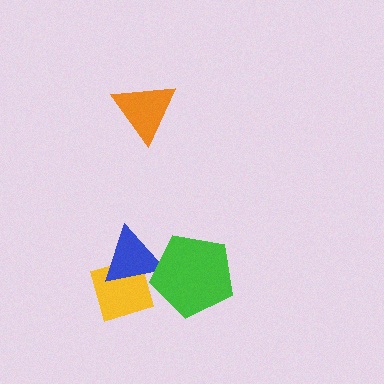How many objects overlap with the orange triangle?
0 objects overlap with the orange triangle.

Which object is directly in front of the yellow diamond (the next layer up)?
The blue triangle is directly in front of the yellow diamond.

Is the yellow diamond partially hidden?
Yes, it is partially covered by another shape.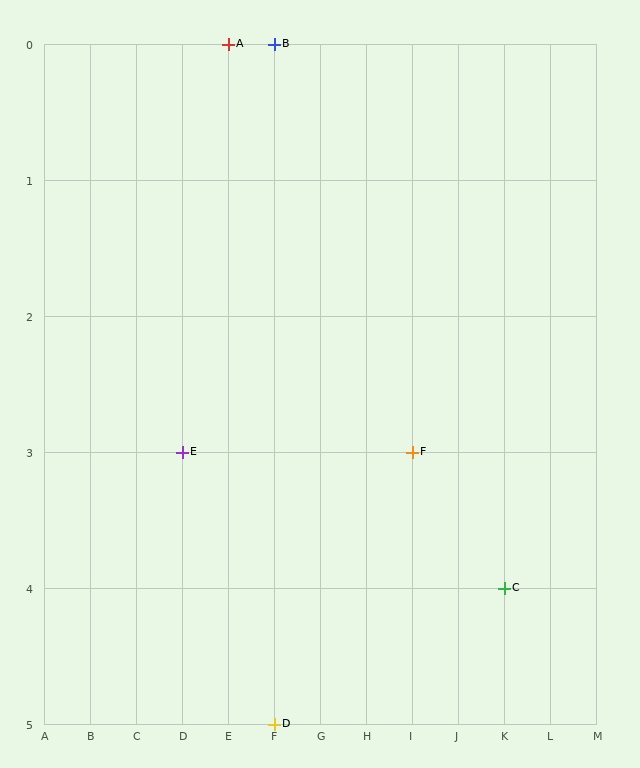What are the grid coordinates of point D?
Point D is at grid coordinates (F, 5).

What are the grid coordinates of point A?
Point A is at grid coordinates (E, 0).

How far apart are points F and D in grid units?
Points F and D are 3 columns and 2 rows apart (about 3.6 grid units diagonally).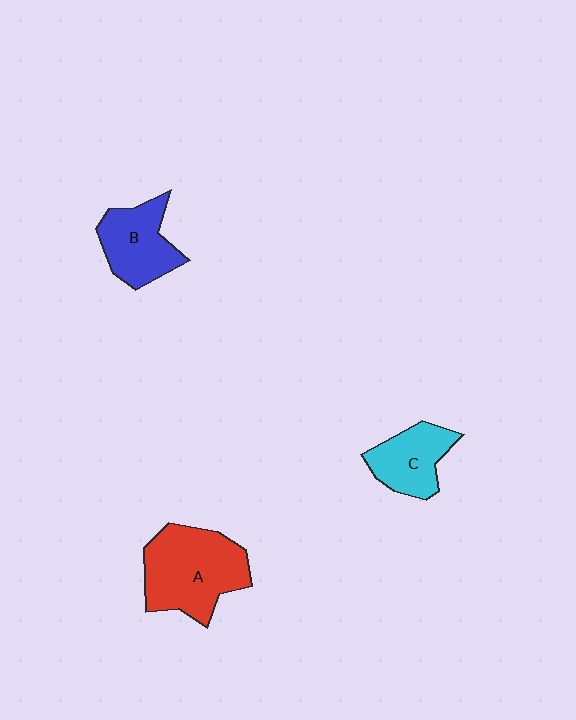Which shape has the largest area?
Shape A (red).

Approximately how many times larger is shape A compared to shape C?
Approximately 1.7 times.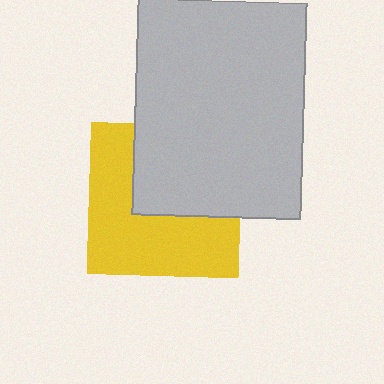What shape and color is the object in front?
The object in front is a light gray rectangle.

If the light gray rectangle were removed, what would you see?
You would see the complete yellow square.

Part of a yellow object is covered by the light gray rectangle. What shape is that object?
It is a square.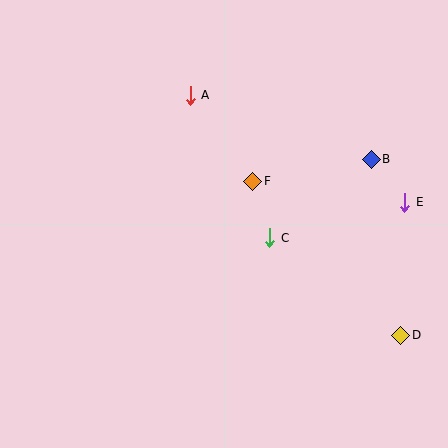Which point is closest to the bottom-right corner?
Point D is closest to the bottom-right corner.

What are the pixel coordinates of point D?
Point D is at (401, 335).